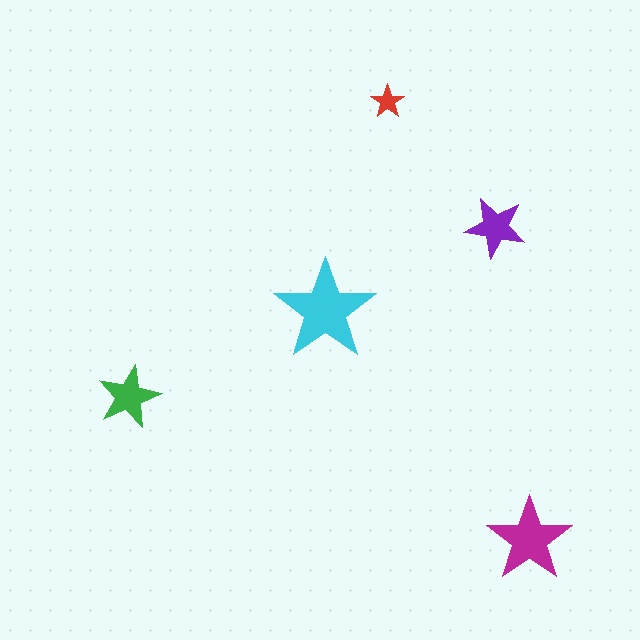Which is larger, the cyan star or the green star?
The cyan one.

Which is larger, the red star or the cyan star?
The cyan one.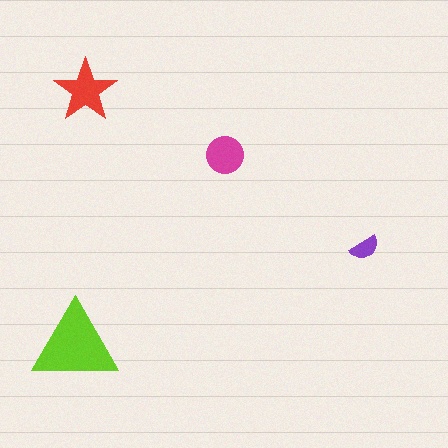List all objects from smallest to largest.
The purple semicircle, the magenta circle, the red star, the lime triangle.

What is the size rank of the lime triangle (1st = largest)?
1st.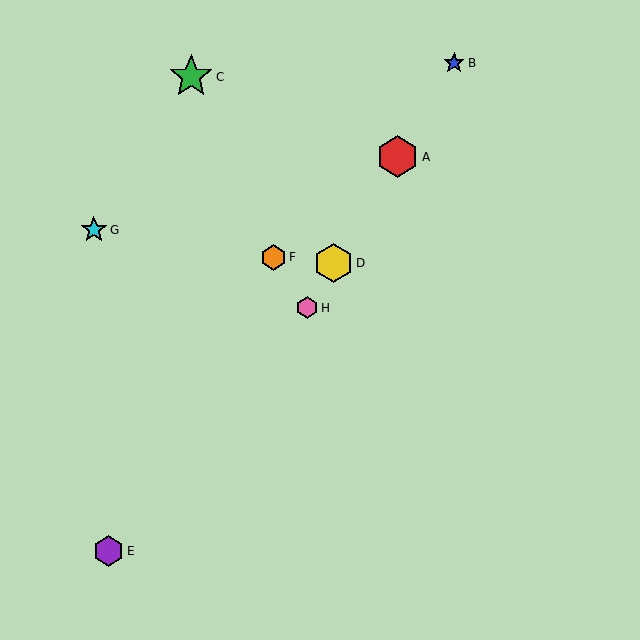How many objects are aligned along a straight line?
4 objects (A, B, D, H) are aligned along a straight line.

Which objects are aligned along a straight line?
Objects A, B, D, H are aligned along a straight line.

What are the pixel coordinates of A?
Object A is at (398, 157).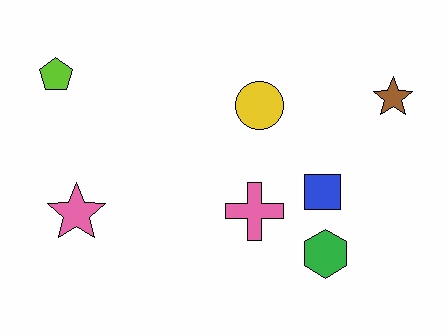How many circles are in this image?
There is 1 circle.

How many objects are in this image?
There are 7 objects.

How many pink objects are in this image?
There are 2 pink objects.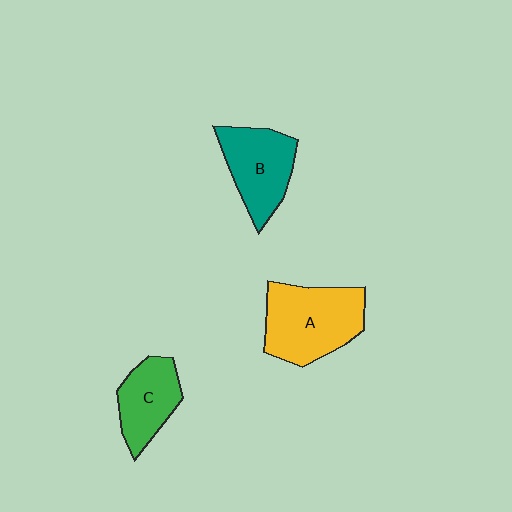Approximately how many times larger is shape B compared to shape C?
Approximately 1.2 times.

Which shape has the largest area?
Shape A (yellow).